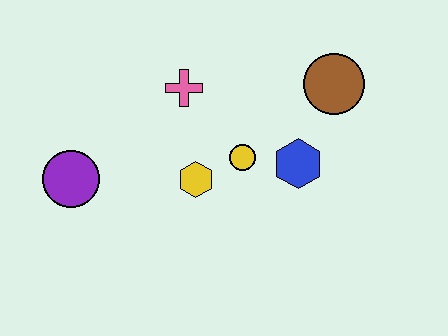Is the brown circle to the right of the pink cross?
Yes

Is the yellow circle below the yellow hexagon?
No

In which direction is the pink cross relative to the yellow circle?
The pink cross is above the yellow circle.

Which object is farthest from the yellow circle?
The purple circle is farthest from the yellow circle.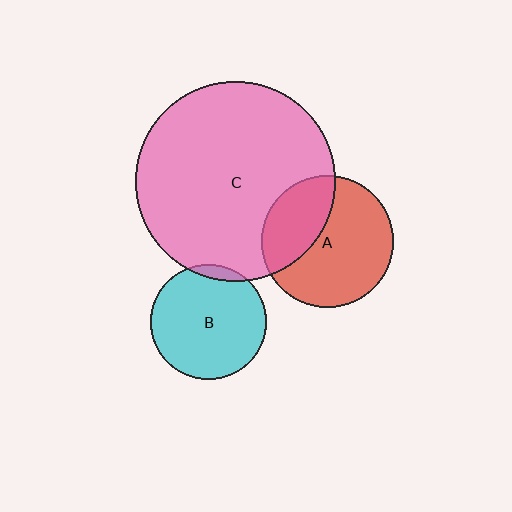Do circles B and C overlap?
Yes.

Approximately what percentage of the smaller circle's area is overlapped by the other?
Approximately 5%.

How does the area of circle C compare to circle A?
Approximately 2.3 times.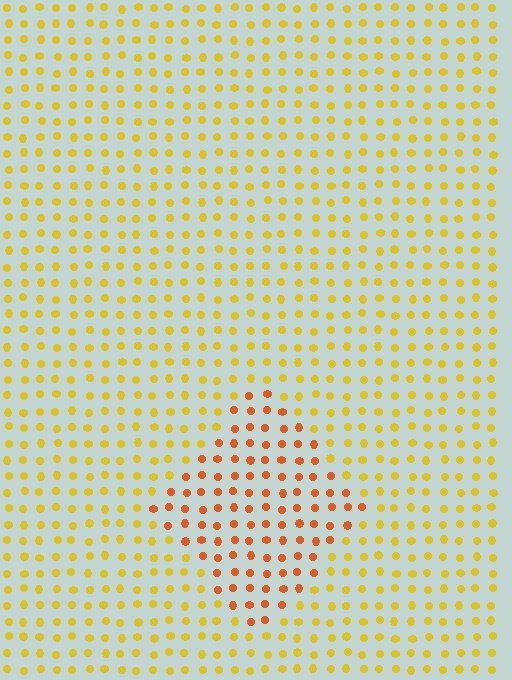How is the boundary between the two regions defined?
The boundary is defined purely by a slight shift in hue (about 34 degrees). Spacing, size, and orientation are identical on both sides.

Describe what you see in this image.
The image is filled with small yellow elements in a uniform arrangement. A diamond-shaped region is visible where the elements are tinted to a slightly different hue, forming a subtle color boundary.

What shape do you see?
I see a diamond.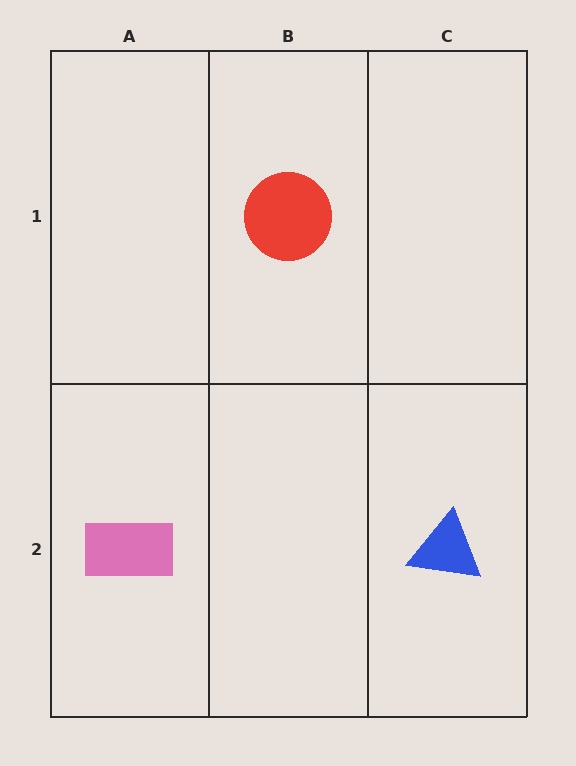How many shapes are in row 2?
2 shapes.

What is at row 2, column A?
A pink rectangle.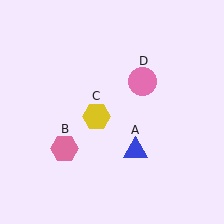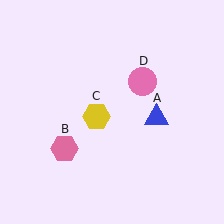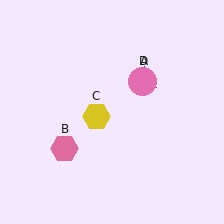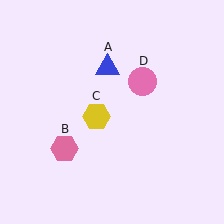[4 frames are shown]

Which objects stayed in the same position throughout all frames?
Pink hexagon (object B) and yellow hexagon (object C) and pink circle (object D) remained stationary.